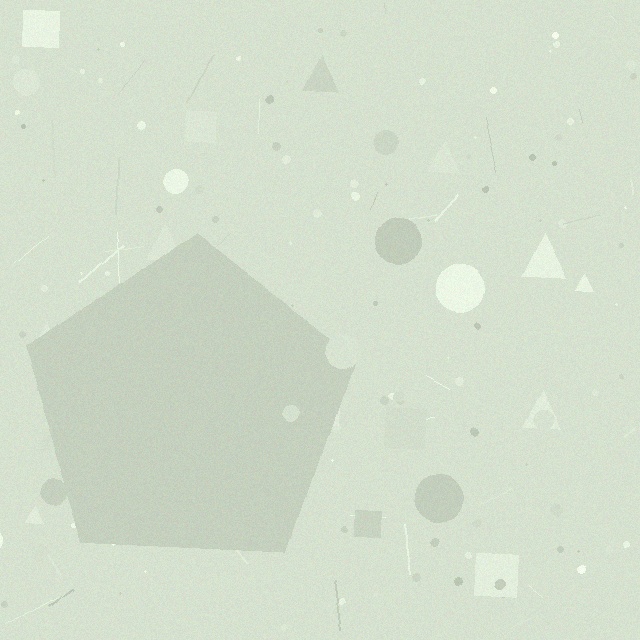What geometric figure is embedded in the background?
A pentagon is embedded in the background.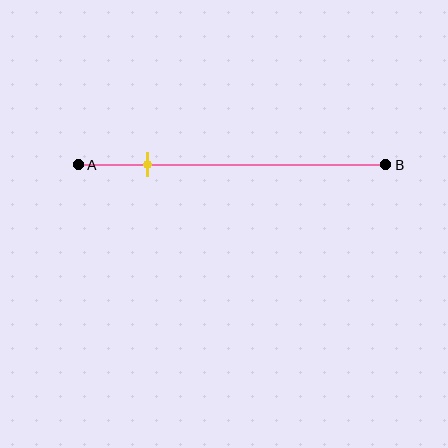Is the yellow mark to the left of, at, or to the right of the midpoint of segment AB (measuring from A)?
The yellow mark is to the left of the midpoint of segment AB.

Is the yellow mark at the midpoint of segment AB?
No, the mark is at about 20% from A, not at the 50% midpoint.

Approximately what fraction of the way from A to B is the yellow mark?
The yellow mark is approximately 20% of the way from A to B.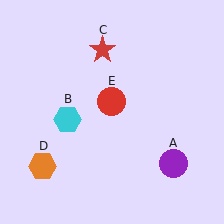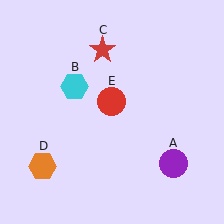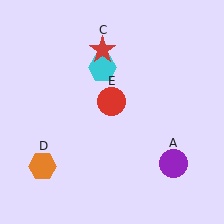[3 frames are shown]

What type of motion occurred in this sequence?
The cyan hexagon (object B) rotated clockwise around the center of the scene.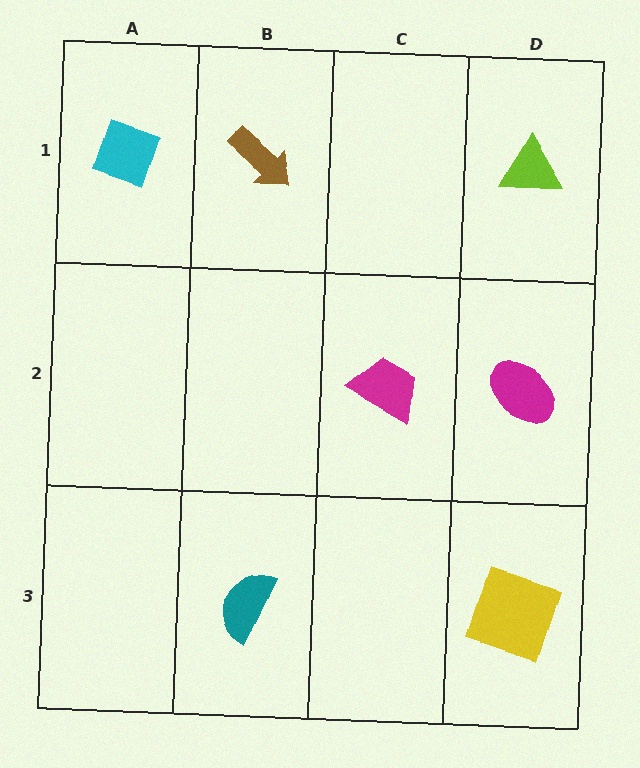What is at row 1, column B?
A brown arrow.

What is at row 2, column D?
A magenta ellipse.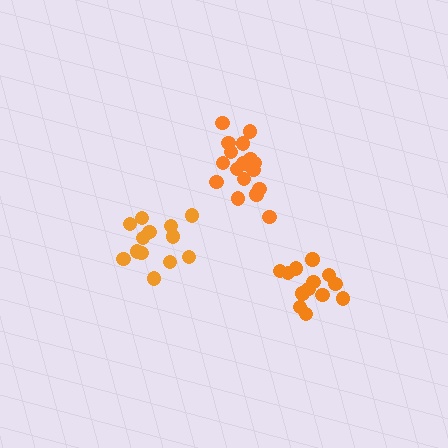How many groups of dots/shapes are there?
There are 3 groups.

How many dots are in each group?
Group 1: 13 dots, Group 2: 17 dots, Group 3: 13 dots (43 total).